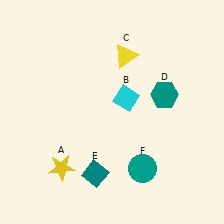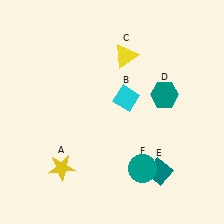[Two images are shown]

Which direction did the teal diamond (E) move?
The teal diamond (E) moved right.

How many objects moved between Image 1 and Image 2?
1 object moved between the two images.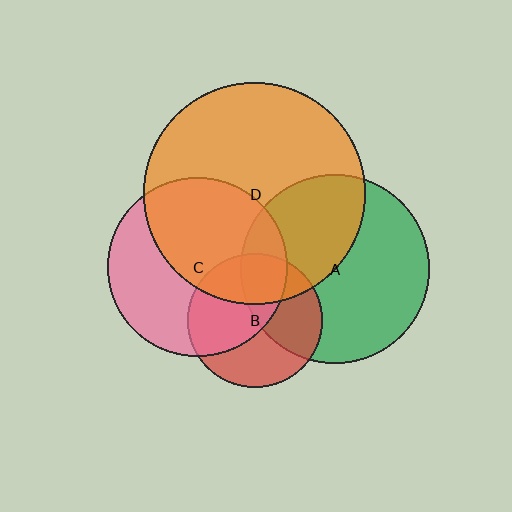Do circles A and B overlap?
Yes.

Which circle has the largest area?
Circle D (orange).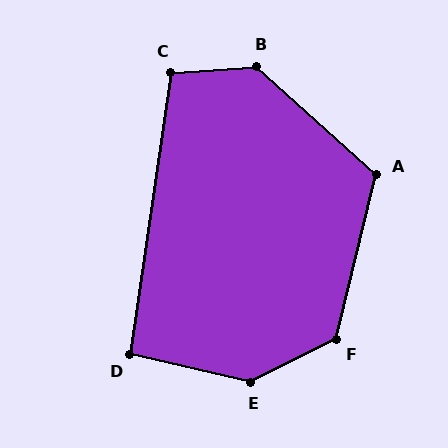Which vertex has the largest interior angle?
E, at approximately 140 degrees.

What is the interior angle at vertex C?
Approximately 102 degrees (obtuse).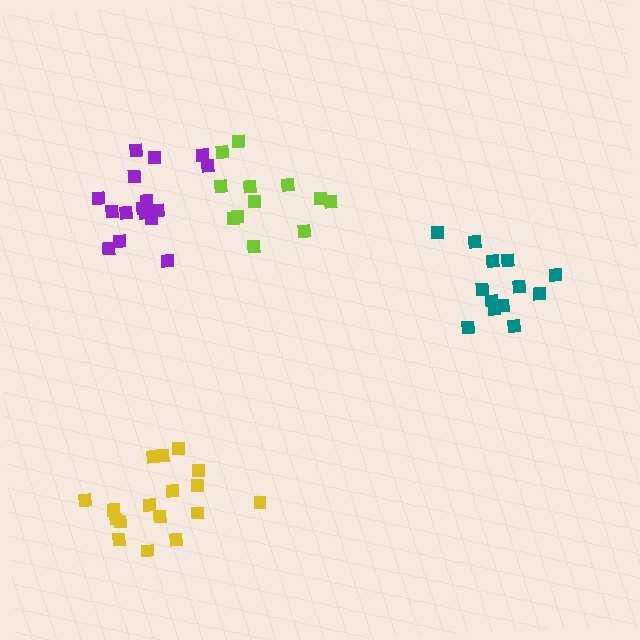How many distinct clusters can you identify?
There are 4 distinct clusters.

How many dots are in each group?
Group 1: 16 dots, Group 2: 12 dots, Group 3: 13 dots, Group 4: 17 dots (58 total).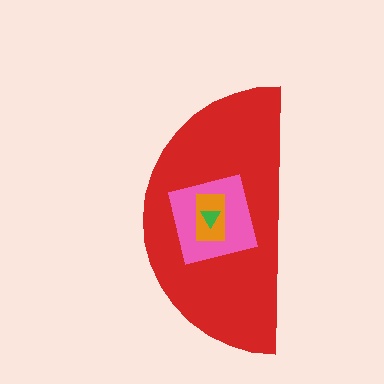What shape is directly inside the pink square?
The orange rectangle.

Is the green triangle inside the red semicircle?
Yes.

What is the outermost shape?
The red semicircle.